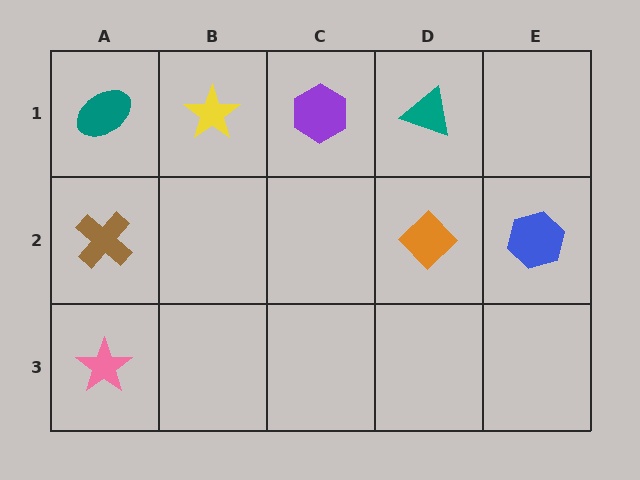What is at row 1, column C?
A purple hexagon.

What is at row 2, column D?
An orange diamond.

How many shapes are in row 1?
4 shapes.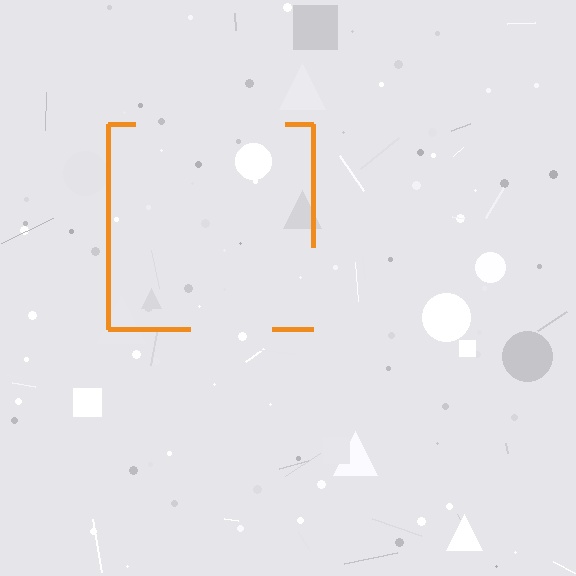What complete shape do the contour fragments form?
The contour fragments form a square.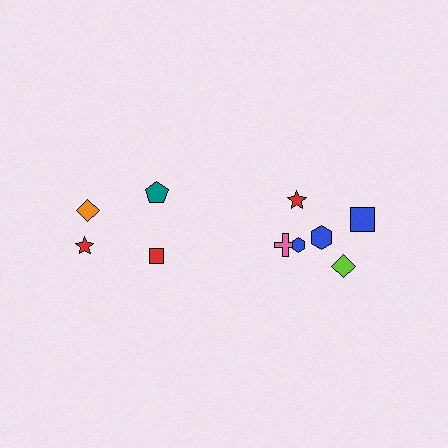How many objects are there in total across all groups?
There are 10 objects.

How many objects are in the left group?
There are 4 objects.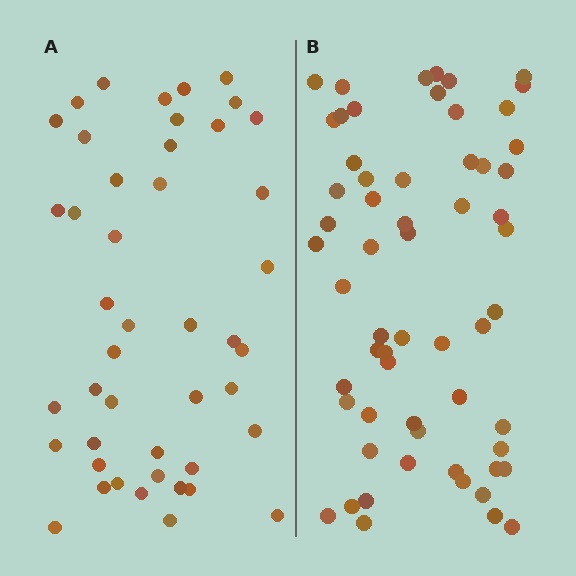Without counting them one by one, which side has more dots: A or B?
Region B (the right region) has more dots.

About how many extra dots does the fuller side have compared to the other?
Region B has approximately 15 more dots than region A.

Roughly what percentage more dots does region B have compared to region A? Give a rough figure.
About 35% more.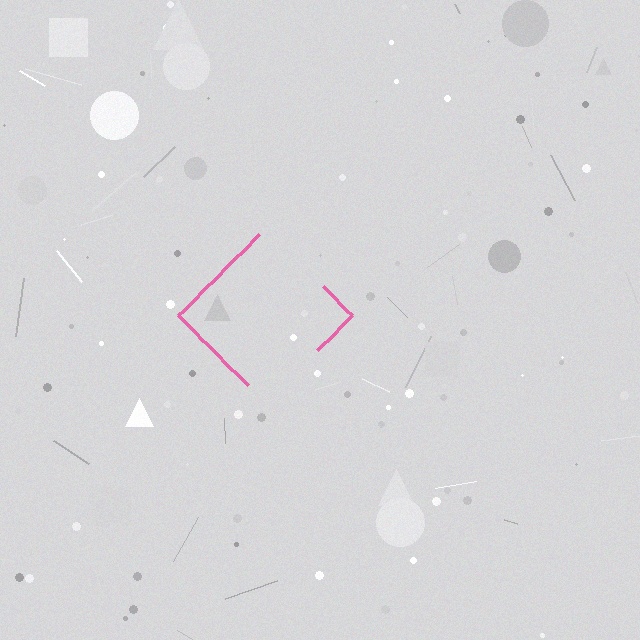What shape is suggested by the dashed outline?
The dashed outline suggests a diamond.